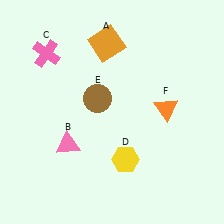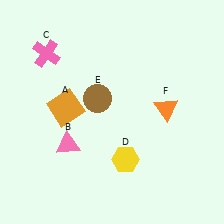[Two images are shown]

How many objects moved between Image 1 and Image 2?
1 object moved between the two images.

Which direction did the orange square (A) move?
The orange square (A) moved down.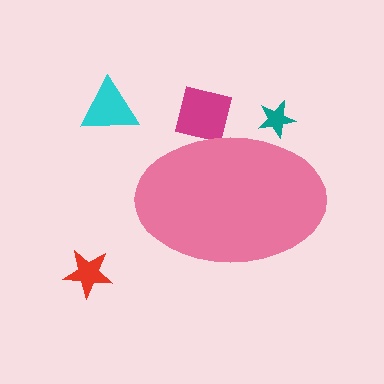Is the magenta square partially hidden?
Yes, the magenta square is partially hidden behind the pink ellipse.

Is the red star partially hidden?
No, the red star is fully visible.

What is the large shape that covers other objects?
A pink ellipse.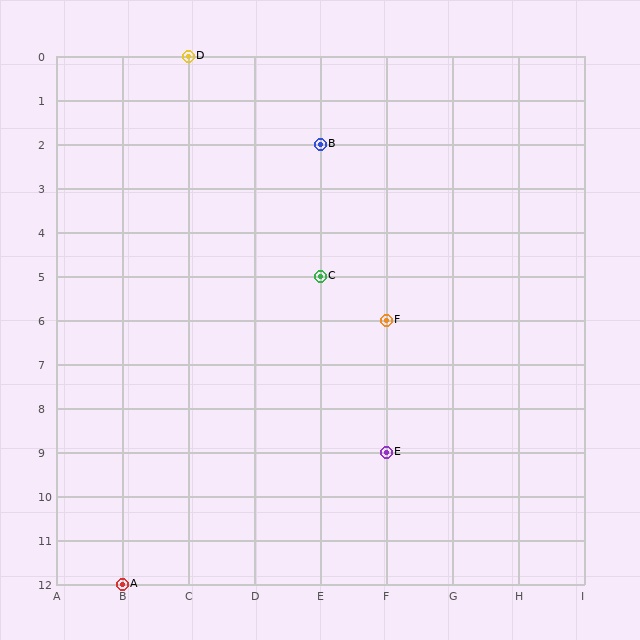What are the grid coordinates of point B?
Point B is at grid coordinates (E, 2).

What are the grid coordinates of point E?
Point E is at grid coordinates (F, 9).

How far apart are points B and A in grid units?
Points B and A are 3 columns and 10 rows apart (about 10.4 grid units diagonally).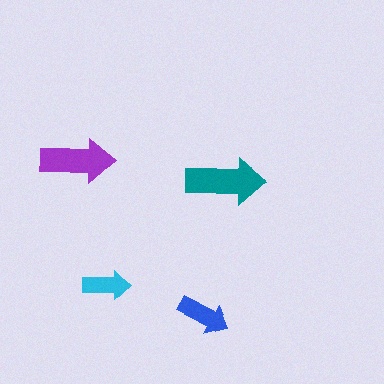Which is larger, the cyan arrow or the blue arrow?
The blue one.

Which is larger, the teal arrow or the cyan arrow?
The teal one.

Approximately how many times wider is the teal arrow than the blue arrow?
About 1.5 times wider.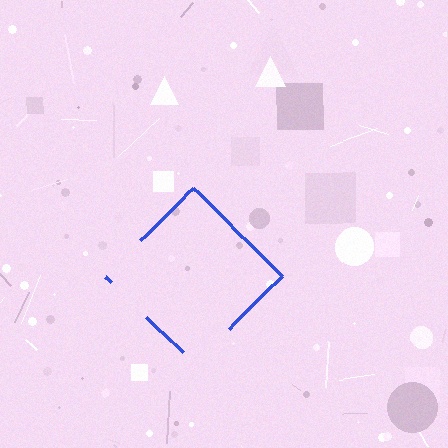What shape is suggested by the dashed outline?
The dashed outline suggests a diamond.